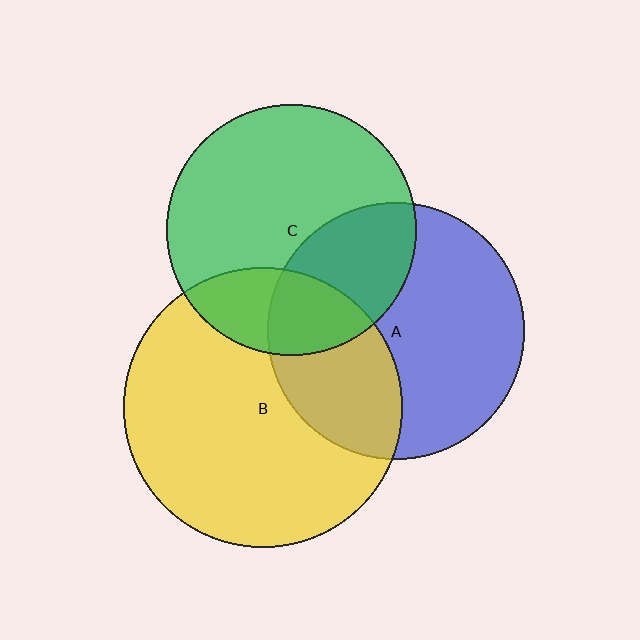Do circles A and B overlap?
Yes.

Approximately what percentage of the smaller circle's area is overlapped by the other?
Approximately 35%.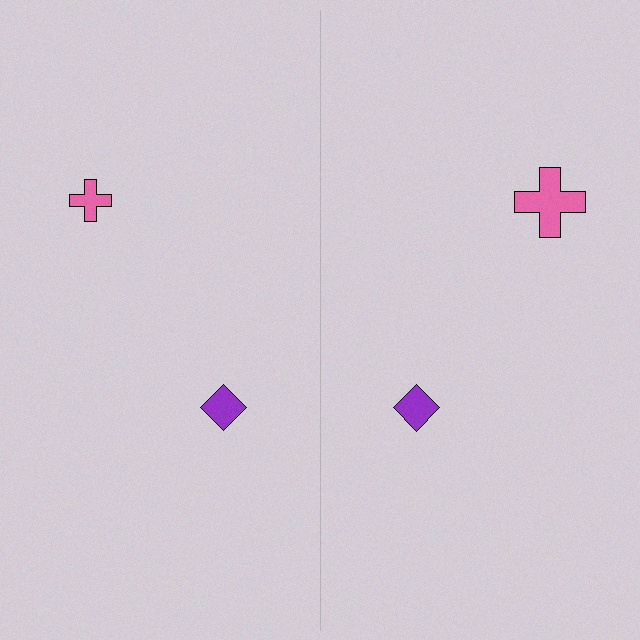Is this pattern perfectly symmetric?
No, the pattern is not perfectly symmetric. The pink cross on the right side has a different size than its mirror counterpart.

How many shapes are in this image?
There are 4 shapes in this image.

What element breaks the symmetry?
The pink cross on the right side has a different size than its mirror counterpart.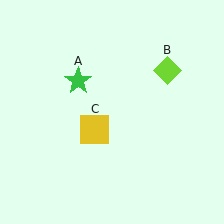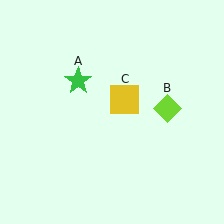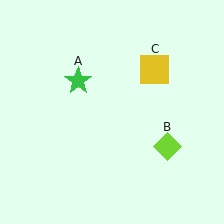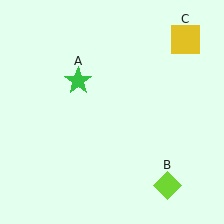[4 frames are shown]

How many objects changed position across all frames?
2 objects changed position: lime diamond (object B), yellow square (object C).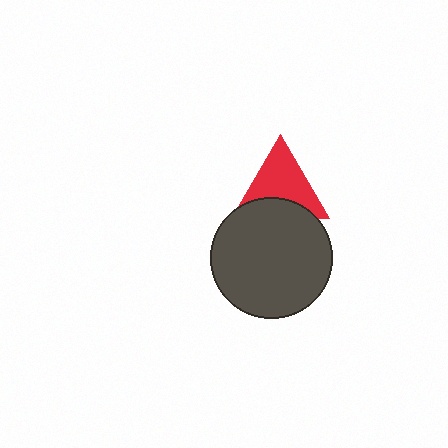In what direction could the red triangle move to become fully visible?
The red triangle could move up. That would shift it out from behind the dark gray circle entirely.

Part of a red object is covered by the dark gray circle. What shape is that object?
It is a triangle.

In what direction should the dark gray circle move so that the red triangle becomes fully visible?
The dark gray circle should move down. That is the shortest direction to clear the overlap and leave the red triangle fully visible.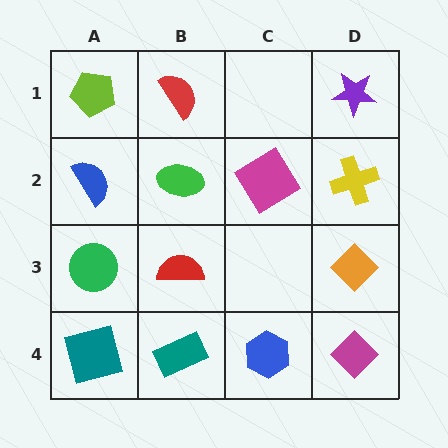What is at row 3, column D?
An orange diamond.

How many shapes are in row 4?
4 shapes.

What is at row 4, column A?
A teal square.